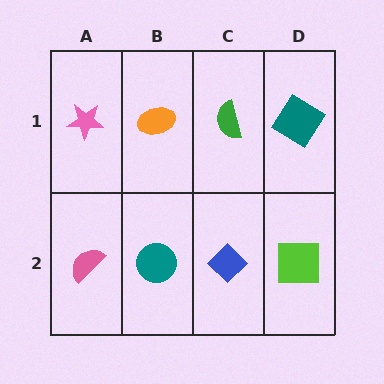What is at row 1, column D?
A teal diamond.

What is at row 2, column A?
A pink semicircle.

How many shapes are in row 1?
4 shapes.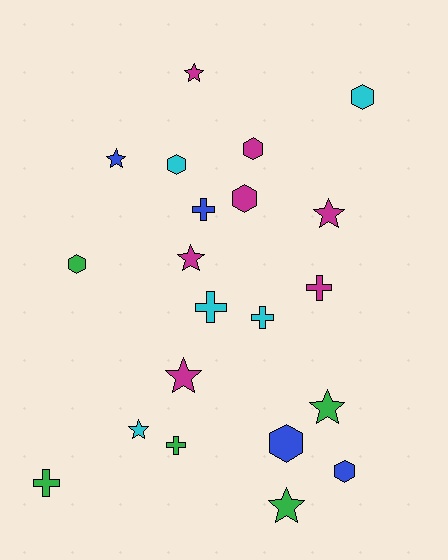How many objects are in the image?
There are 21 objects.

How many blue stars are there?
There is 1 blue star.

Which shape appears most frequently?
Star, with 8 objects.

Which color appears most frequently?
Magenta, with 7 objects.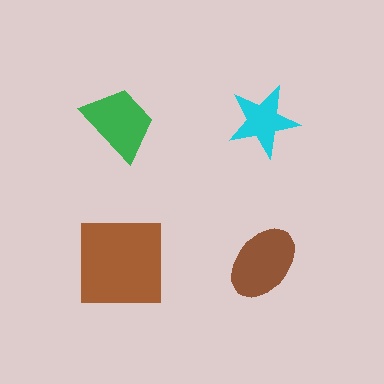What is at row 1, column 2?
A cyan star.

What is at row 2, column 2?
A brown ellipse.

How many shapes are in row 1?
2 shapes.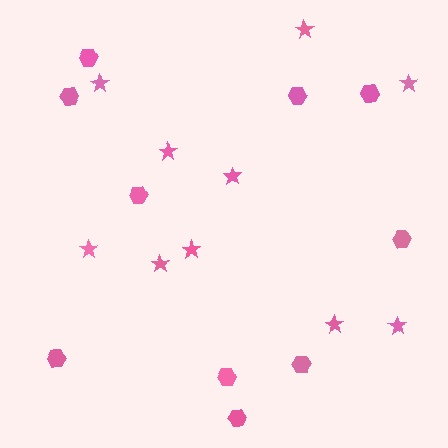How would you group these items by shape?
There are 2 groups: one group of hexagons (10) and one group of stars (10).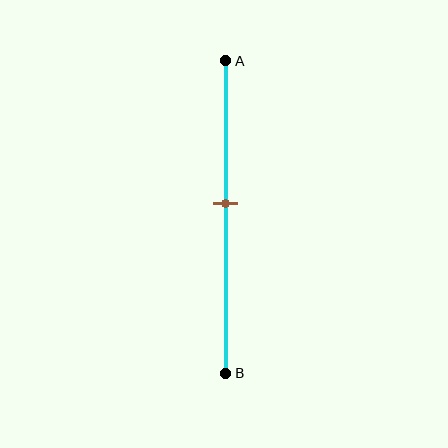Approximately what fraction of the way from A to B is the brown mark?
The brown mark is approximately 45% of the way from A to B.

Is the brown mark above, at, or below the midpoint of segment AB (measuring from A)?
The brown mark is above the midpoint of segment AB.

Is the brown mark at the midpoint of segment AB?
No, the mark is at about 45% from A, not at the 50% midpoint.